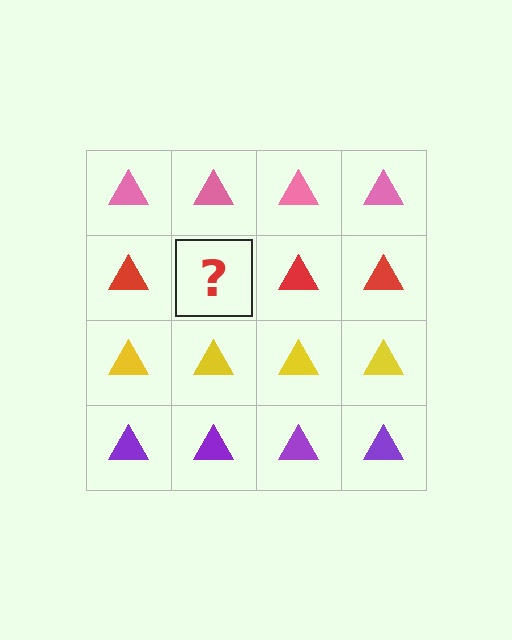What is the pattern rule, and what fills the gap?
The rule is that each row has a consistent color. The gap should be filled with a red triangle.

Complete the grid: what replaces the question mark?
The question mark should be replaced with a red triangle.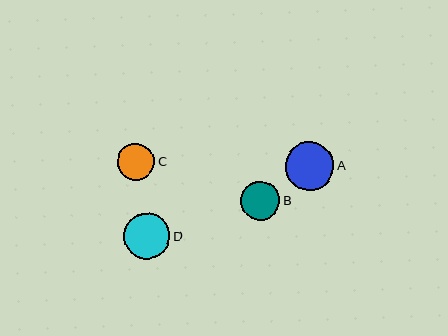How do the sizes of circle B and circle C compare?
Circle B and circle C are approximately the same size.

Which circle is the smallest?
Circle C is the smallest with a size of approximately 37 pixels.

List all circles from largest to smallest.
From largest to smallest: A, D, B, C.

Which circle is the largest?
Circle A is the largest with a size of approximately 49 pixels.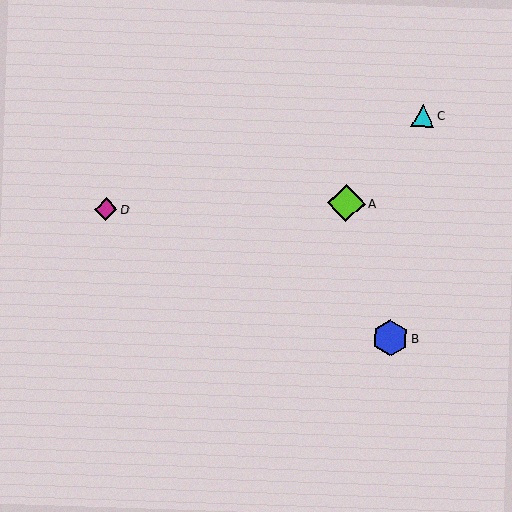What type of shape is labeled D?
Shape D is a magenta diamond.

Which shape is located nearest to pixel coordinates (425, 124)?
The cyan triangle (labeled C) at (423, 116) is nearest to that location.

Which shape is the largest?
The lime diamond (labeled A) is the largest.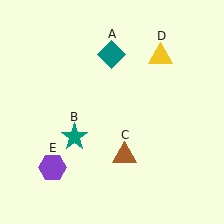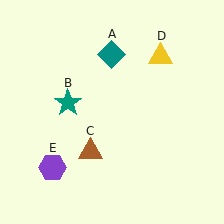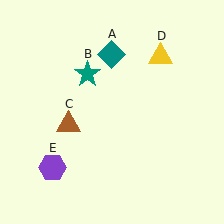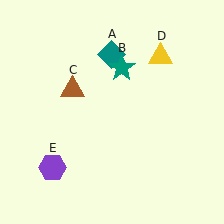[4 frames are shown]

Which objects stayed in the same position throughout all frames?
Teal diamond (object A) and yellow triangle (object D) and purple hexagon (object E) remained stationary.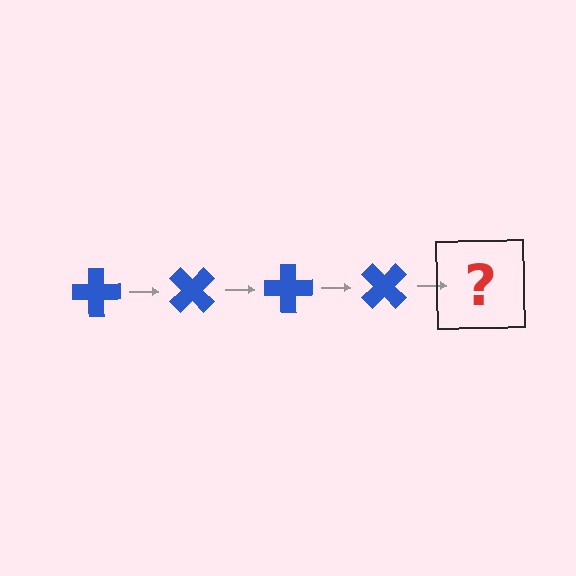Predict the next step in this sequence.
The next step is a blue cross rotated 180 degrees.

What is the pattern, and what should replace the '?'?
The pattern is that the cross rotates 45 degrees each step. The '?' should be a blue cross rotated 180 degrees.